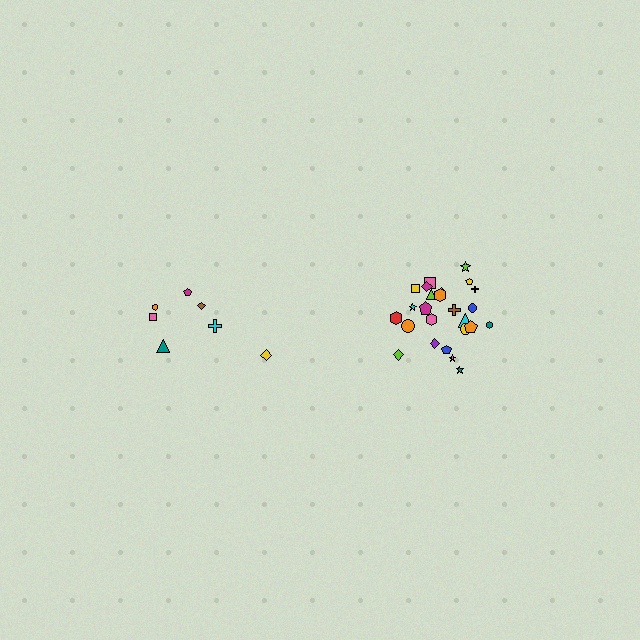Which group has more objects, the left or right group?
The right group.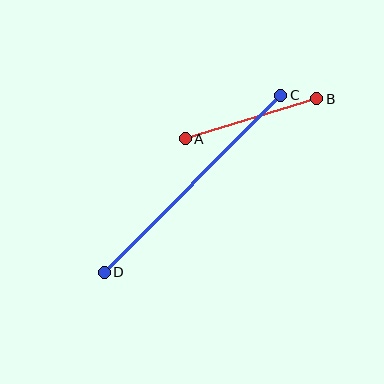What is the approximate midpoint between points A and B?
The midpoint is at approximately (251, 119) pixels.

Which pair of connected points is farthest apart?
Points C and D are farthest apart.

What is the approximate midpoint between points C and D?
The midpoint is at approximately (192, 184) pixels.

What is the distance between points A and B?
The distance is approximately 137 pixels.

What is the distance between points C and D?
The distance is approximately 250 pixels.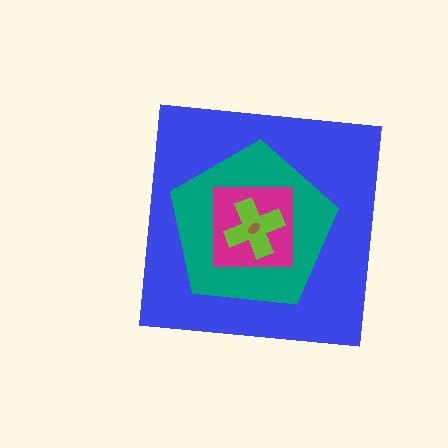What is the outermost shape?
The blue square.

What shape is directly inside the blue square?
The teal pentagon.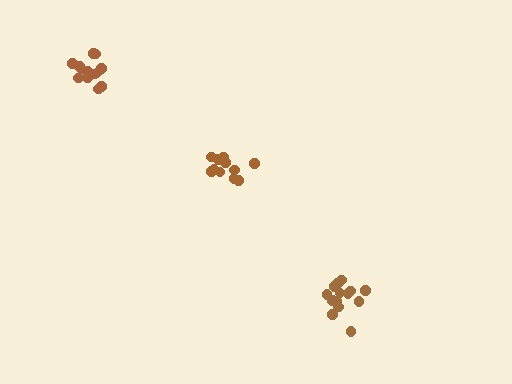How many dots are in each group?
Group 1: 14 dots, Group 2: 14 dots, Group 3: 12 dots (40 total).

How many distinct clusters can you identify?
There are 3 distinct clusters.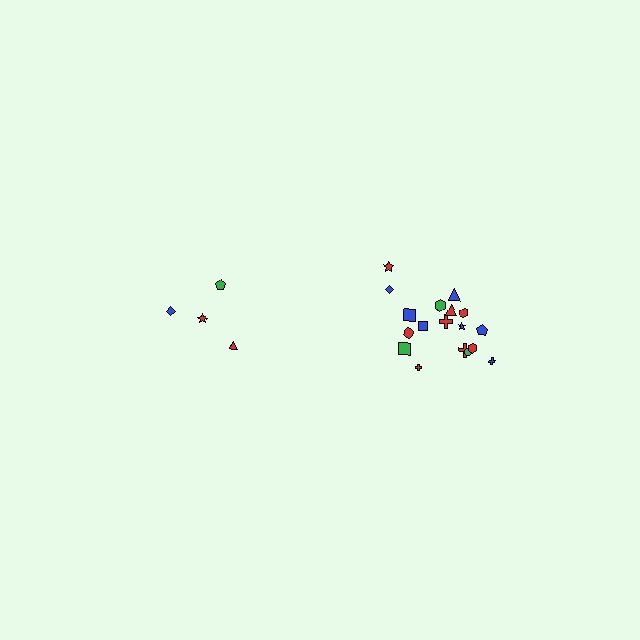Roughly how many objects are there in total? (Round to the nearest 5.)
Roughly 20 objects in total.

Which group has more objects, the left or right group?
The right group.